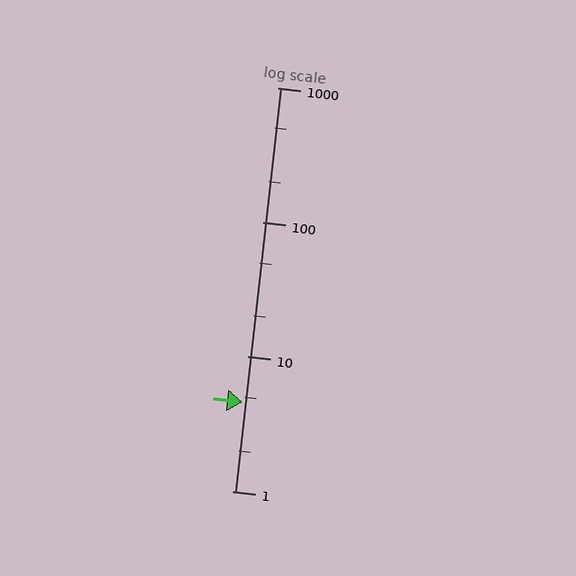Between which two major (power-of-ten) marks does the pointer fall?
The pointer is between 1 and 10.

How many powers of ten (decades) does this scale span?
The scale spans 3 decades, from 1 to 1000.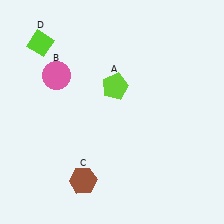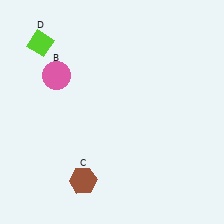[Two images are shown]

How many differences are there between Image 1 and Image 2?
There is 1 difference between the two images.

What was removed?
The lime pentagon (A) was removed in Image 2.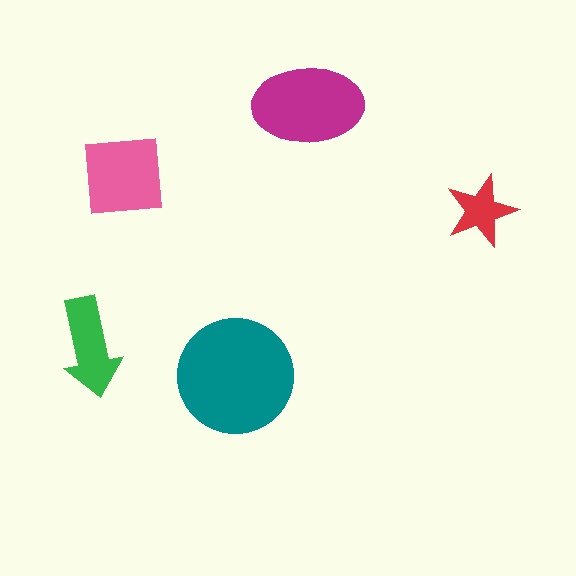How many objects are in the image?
There are 5 objects in the image.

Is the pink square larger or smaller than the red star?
Larger.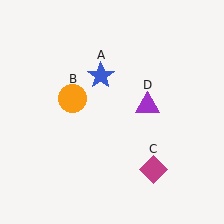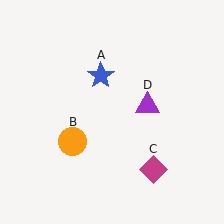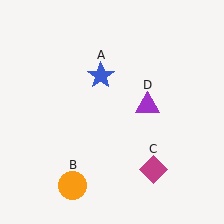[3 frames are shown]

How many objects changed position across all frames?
1 object changed position: orange circle (object B).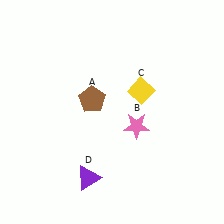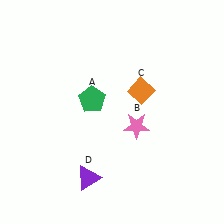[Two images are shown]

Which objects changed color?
A changed from brown to green. C changed from yellow to orange.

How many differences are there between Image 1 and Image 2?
There are 2 differences between the two images.